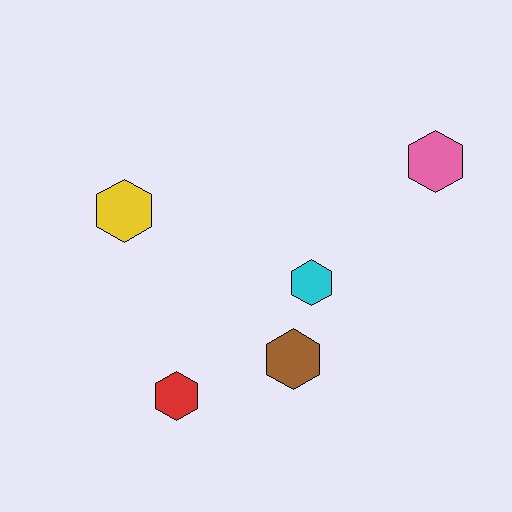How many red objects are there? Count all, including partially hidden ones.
There is 1 red object.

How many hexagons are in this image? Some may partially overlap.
There are 5 hexagons.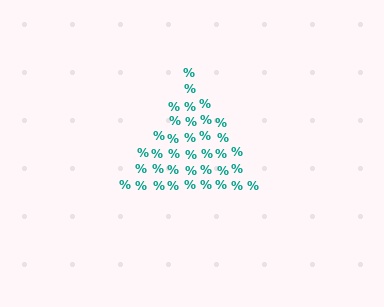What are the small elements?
The small elements are percent signs.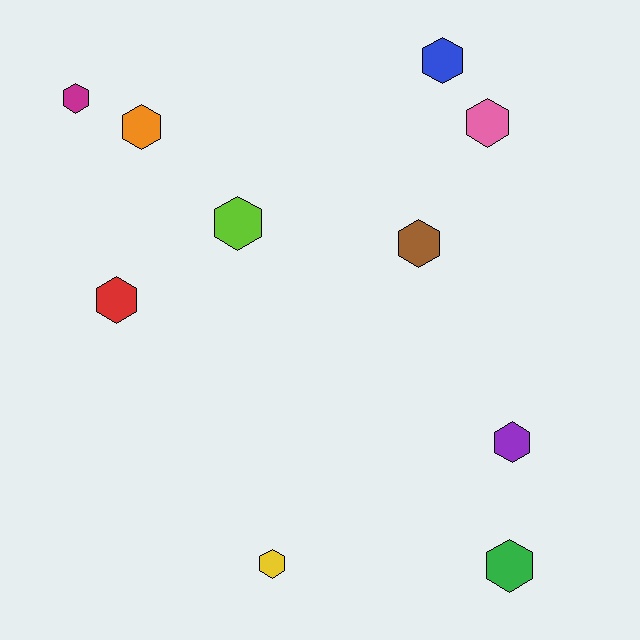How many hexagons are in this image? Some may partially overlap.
There are 10 hexagons.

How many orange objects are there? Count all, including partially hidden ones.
There is 1 orange object.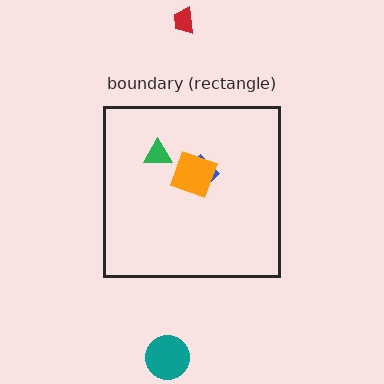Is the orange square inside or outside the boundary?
Inside.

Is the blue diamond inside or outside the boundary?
Inside.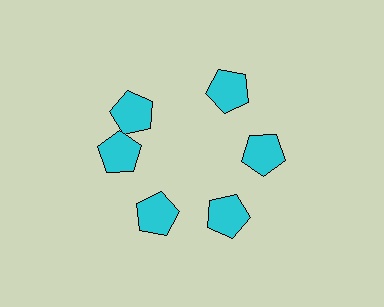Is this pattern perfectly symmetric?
No. The 6 cyan pentagons are arranged in a ring, but one element near the 11 o'clock position is rotated out of alignment along the ring, breaking the 6-fold rotational symmetry.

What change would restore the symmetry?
The symmetry would be restored by rotating it back into even spacing with its neighbors so that all 6 pentagons sit at equal angles and equal distance from the center.